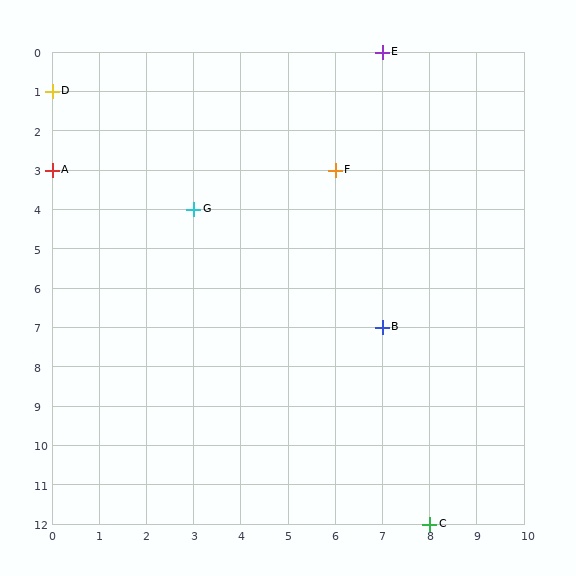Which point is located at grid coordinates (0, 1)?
Point D is at (0, 1).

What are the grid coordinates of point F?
Point F is at grid coordinates (6, 3).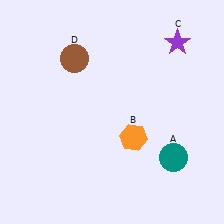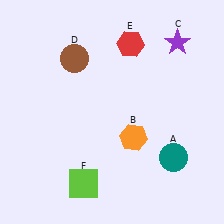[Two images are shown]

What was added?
A red hexagon (E), a lime square (F) were added in Image 2.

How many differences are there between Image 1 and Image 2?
There are 2 differences between the two images.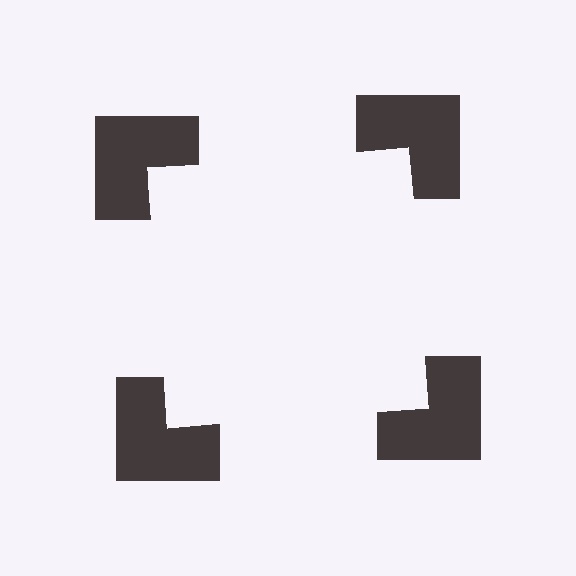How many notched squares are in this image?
There are 4 — one at each vertex of the illusory square.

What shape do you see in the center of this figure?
An illusory square — its edges are inferred from the aligned wedge cuts in the notched squares, not physically drawn.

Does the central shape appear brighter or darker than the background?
It typically appears slightly brighter than the background, even though no actual brightness change is drawn.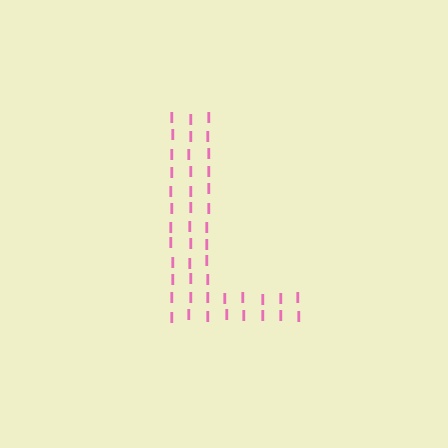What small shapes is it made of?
It is made of small letter I's.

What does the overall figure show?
The overall figure shows the letter L.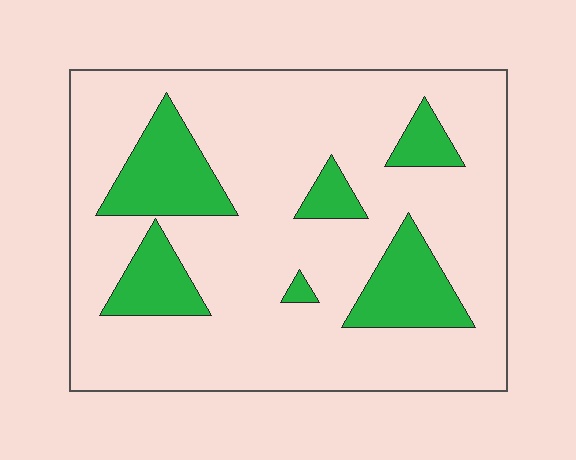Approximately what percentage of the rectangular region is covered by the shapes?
Approximately 20%.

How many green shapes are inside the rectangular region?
6.